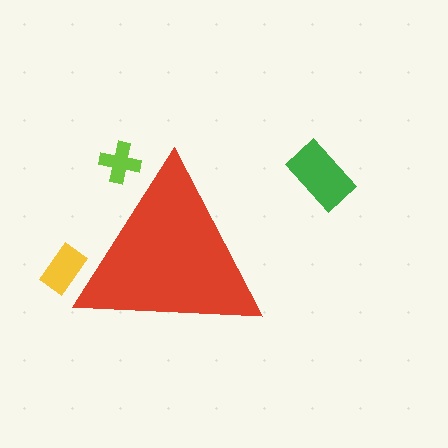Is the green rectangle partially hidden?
No, the green rectangle is fully visible.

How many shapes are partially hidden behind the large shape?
2 shapes are partially hidden.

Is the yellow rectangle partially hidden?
Yes, the yellow rectangle is partially hidden behind the red triangle.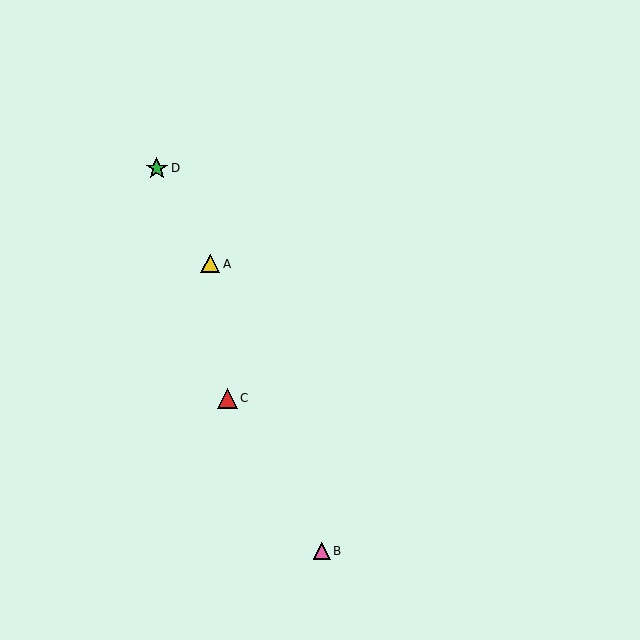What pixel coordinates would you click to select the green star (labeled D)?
Click at (157, 168) to select the green star D.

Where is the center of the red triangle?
The center of the red triangle is at (227, 398).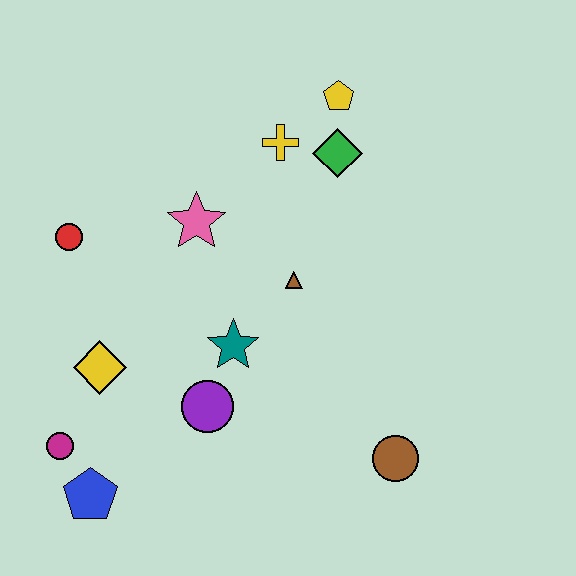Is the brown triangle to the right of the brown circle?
No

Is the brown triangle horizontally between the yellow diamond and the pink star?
No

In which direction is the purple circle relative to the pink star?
The purple circle is below the pink star.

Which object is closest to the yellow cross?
The green diamond is closest to the yellow cross.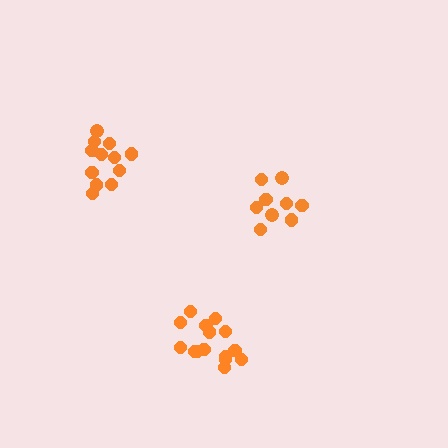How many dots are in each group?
Group 1: 12 dots, Group 2: 9 dots, Group 3: 15 dots (36 total).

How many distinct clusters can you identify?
There are 3 distinct clusters.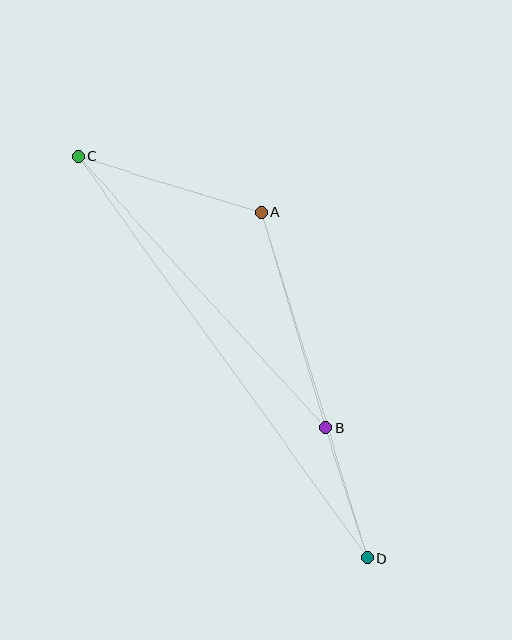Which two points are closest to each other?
Points B and D are closest to each other.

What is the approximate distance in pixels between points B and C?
The distance between B and C is approximately 368 pixels.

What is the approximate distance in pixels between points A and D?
The distance between A and D is approximately 362 pixels.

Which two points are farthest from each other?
Points C and D are farthest from each other.